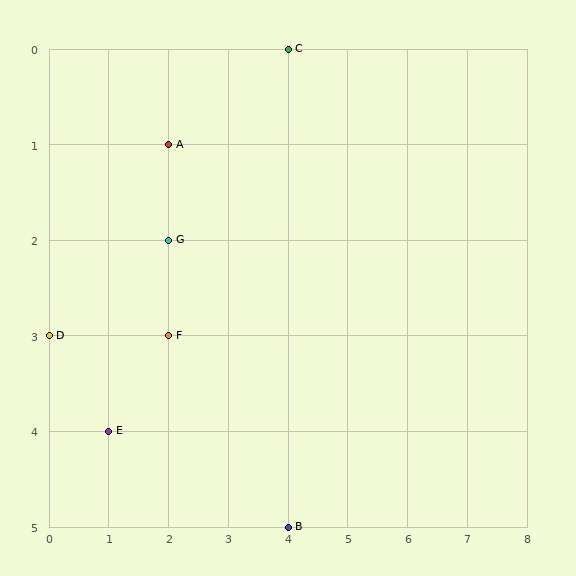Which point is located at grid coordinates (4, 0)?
Point C is at (4, 0).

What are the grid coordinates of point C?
Point C is at grid coordinates (4, 0).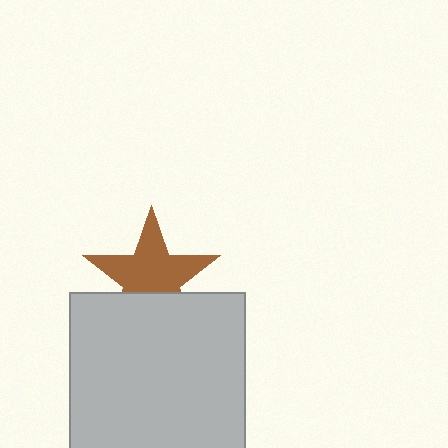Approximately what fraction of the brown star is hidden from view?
Roughly 33% of the brown star is hidden behind the light gray square.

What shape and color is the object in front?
The object in front is a light gray square.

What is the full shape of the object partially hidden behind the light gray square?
The partially hidden object is a brown star.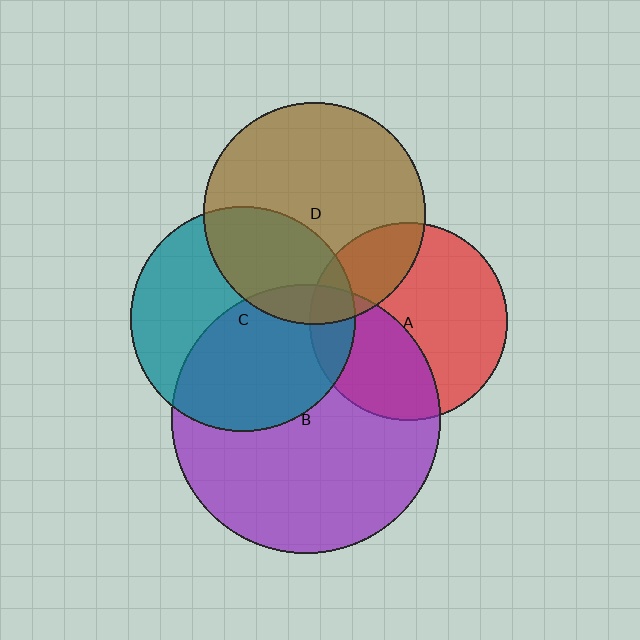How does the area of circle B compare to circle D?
Approximately 1.5 times.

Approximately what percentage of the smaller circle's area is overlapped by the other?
Approximately 40%.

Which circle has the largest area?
Circle B (purple).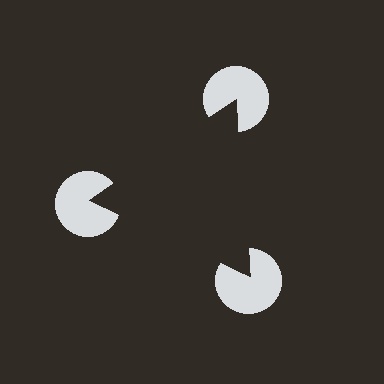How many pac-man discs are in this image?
There are 3 — one at each vertex of the illusory triangle.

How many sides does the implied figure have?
3 sides.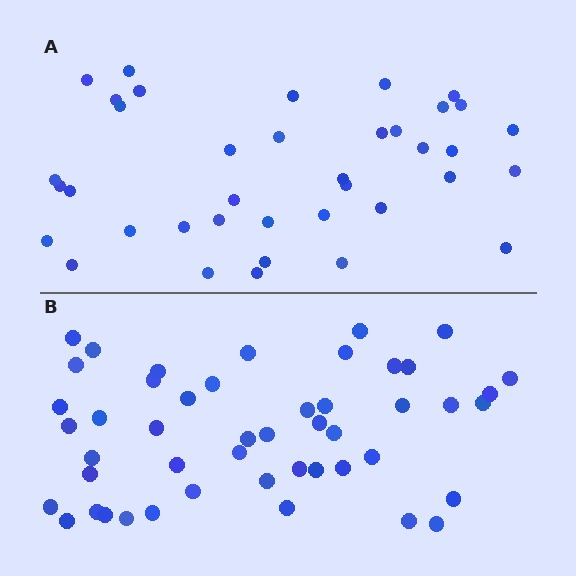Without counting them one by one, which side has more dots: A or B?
Region B (the bottom region) has more dots.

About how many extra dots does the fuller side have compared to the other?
Region B has roughly 10 or so more dots than region A.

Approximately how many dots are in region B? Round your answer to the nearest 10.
About 50 dots. (The exact count is 48, which rounds to 50.)